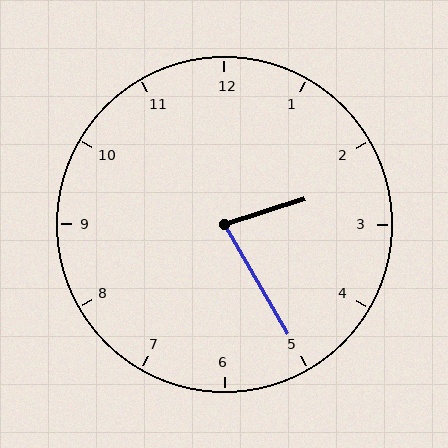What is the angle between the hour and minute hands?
Approximately 78 degrees.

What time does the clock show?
2:25.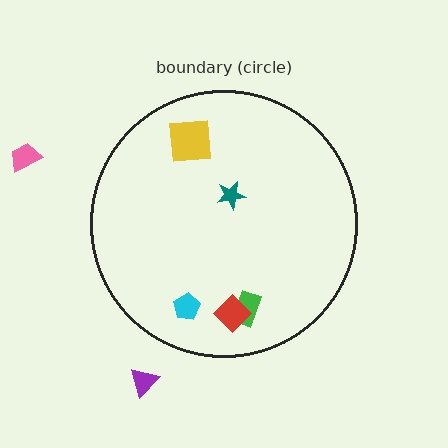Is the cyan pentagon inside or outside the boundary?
Inside.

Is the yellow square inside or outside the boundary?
Inside.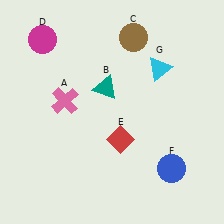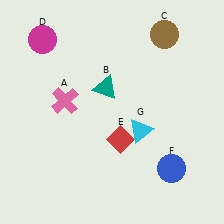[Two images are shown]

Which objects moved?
The objects that moved are: the brown circle (C), the cyan triangle (G).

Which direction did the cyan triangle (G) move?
The cyan triangle (G) moved down.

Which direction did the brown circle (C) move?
The brown circle (C) moved right.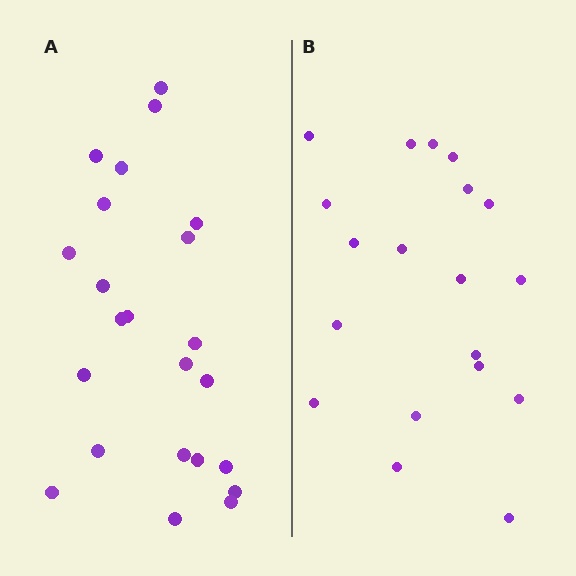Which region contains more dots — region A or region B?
Region A (the left region) has more dots.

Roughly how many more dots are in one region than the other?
Region A has about 4 more dots than region B.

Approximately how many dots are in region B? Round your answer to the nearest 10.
About 20 dots. (The exact count is 19, which rounds to 20.)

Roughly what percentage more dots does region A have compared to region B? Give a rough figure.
About 20% more.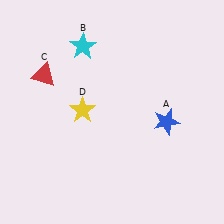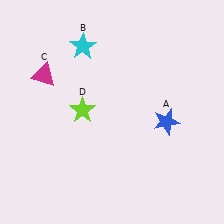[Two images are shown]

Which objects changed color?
C changed from red to magenta. D changed from yellow to lime.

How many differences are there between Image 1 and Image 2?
There are 2 differences between the two images.